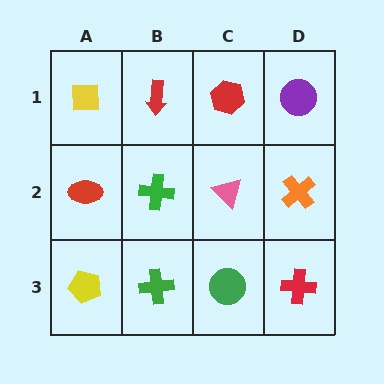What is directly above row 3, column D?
An orange cross.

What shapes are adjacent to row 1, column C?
A pink triangle (row 2, column C), a red arrow (row 1, column B), a purple circle (row 1, column D).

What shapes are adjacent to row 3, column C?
A pink triangle (row 2, column C), a green cross (row 3, column B), a red cross (row 3, column D).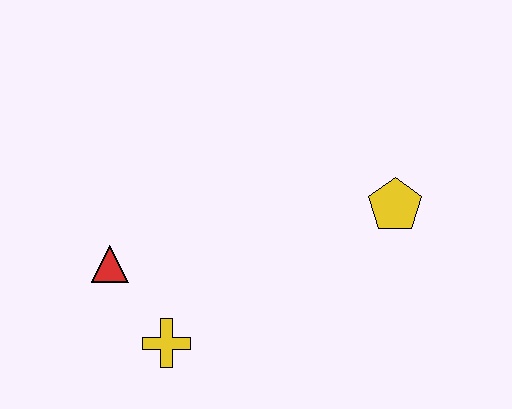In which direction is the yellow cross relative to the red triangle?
The yellow cross is below the red triangle.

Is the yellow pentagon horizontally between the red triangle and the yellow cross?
No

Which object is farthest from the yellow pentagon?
The red triangle is farthest from the yellow pentagon.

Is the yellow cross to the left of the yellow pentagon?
Yes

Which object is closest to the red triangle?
The yellow cross is closest to the red triangle.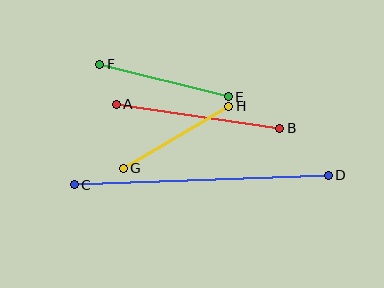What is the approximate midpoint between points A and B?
The midpoint is at approximately (198, 116) pixels.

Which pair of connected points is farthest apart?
Points C and D are farthest apart.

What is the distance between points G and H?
The distance is approximately 122 pixels.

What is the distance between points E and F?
The distance is approximately 133 pixels.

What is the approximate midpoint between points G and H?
The midpoint is at approximately (176, 137) pixels.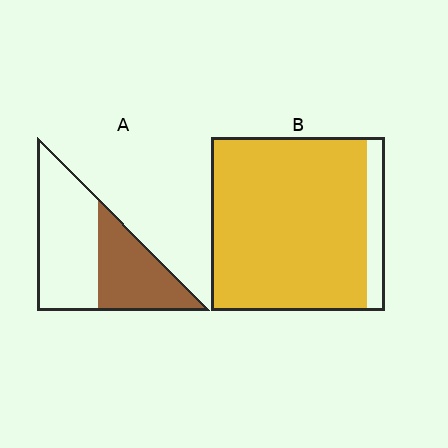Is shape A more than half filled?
No.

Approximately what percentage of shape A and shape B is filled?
A is approximately 40% and B is approximately 90%.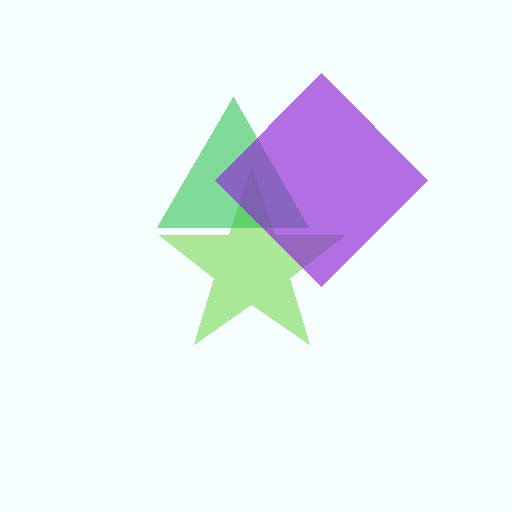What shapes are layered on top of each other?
The layered shapes are: a lime star, a green triangle, a purple diamond.